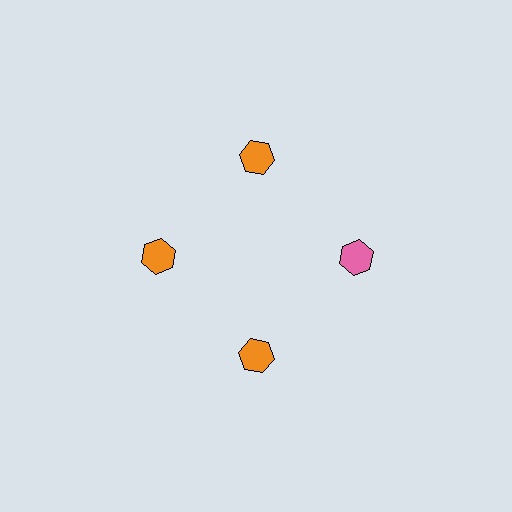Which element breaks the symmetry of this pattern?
The pink hexagon at roughly the 3 o'clock position breaks the symmetry. All other shapes are orange hexagons.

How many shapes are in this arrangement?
There are 4 shapes arranged in a ring pattern.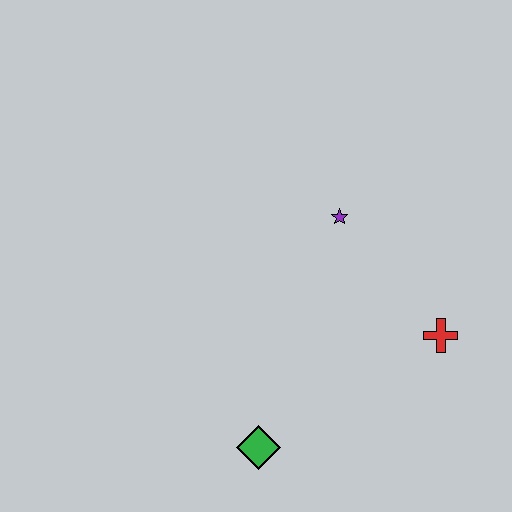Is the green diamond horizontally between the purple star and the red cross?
No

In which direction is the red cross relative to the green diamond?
The red cross is to the right of the green diamond.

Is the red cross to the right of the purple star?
Yes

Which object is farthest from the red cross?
The green diamond is farthest from the red cross.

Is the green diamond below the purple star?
Yes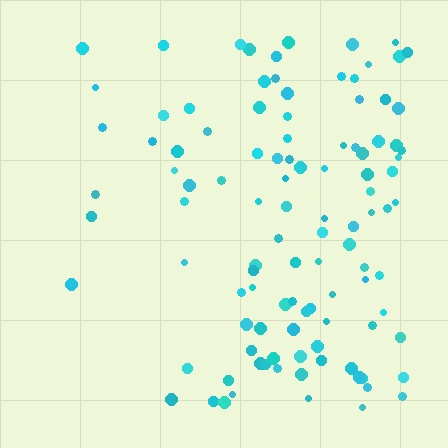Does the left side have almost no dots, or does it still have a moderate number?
Still a moderate number, just noticeably fewer than the right.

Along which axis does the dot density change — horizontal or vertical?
Horizontal.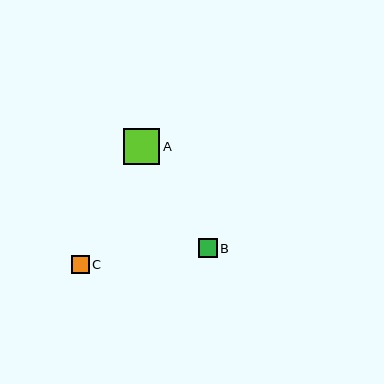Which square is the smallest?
Square C is the smallest with a size of approximately 18 pixels.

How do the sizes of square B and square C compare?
Square B and square C are approximately the same size.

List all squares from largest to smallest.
From largest to smallest: A, B, C.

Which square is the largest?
Square A is the largest with a size of approximately 36 pixels.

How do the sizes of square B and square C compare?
Square B and square C are approximately the same size.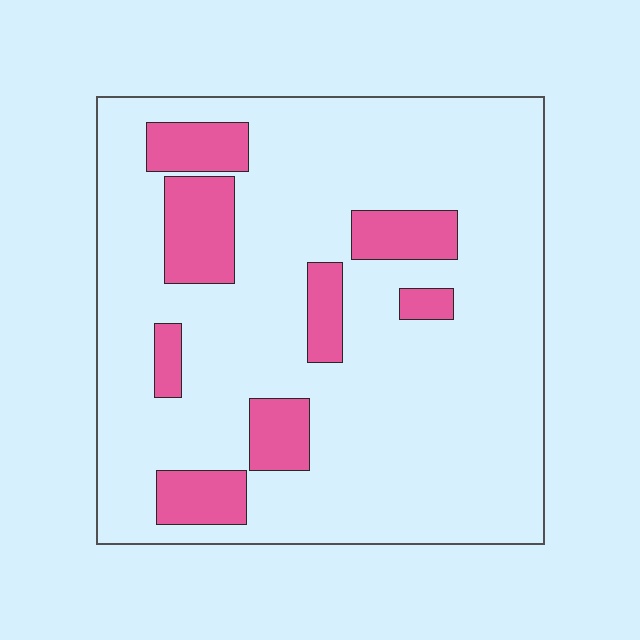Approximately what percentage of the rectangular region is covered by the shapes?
Approximately 15%.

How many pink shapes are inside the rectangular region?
8.